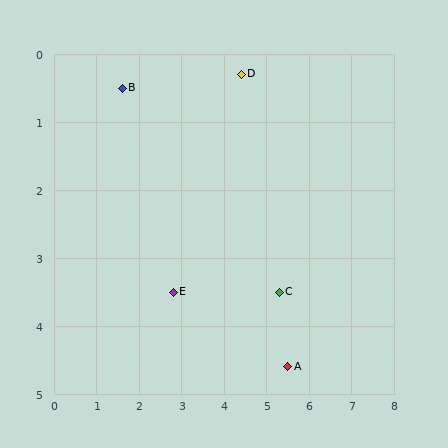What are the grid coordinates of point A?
Point A is at approximately (5.5, 4.6).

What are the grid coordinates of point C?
Point C is at approximately (5.3, 3.5).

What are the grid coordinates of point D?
Point D is at approximately (4.4, 0.3).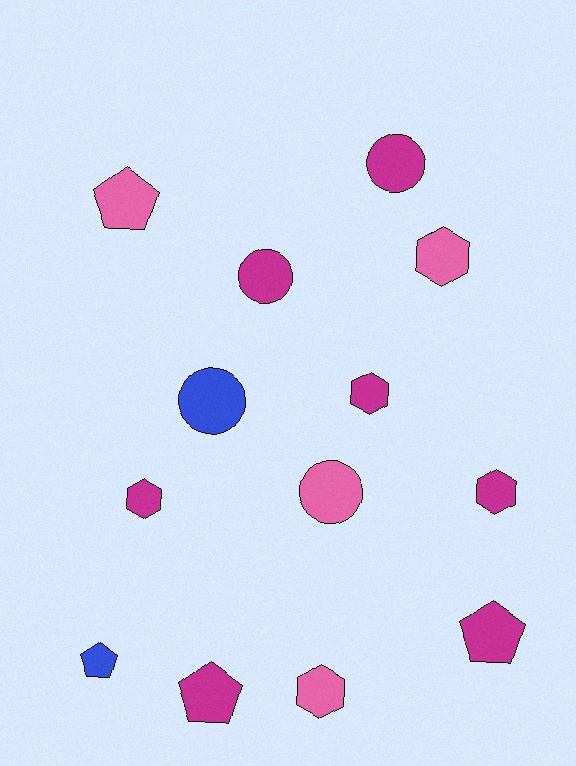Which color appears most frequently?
Magenta, with 7 objects.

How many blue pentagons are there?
There is 1 blue pentagon.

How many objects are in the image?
There are 13 objects.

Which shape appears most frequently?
Hexagon, with 5 objects.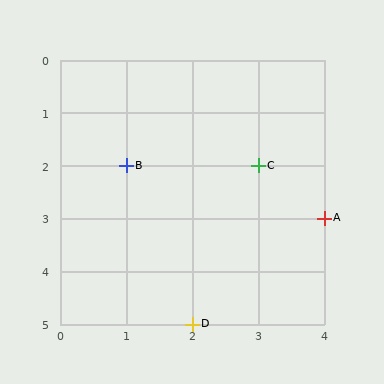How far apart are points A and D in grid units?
Points A and D are 2 columns and 2 rows apart (about 2.8 grid units diagonally).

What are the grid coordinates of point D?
Point D is at grid coordinates (2, 5).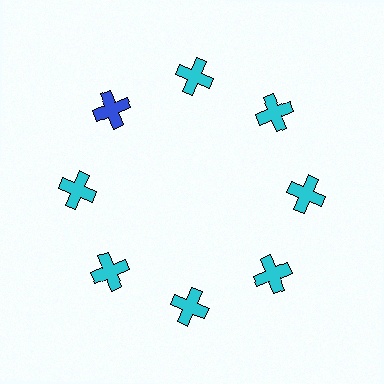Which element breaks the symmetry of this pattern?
The blue cross at roughly the 10 o'clock position breaks the symmetry. All other shapes are cyan crosses.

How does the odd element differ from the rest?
It has a different color: blue instead of cyan.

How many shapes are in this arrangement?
There are 8 shapes arranged in a ring pattern.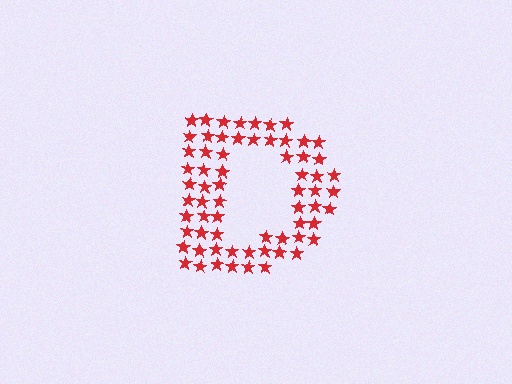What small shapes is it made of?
It is made of small stars.